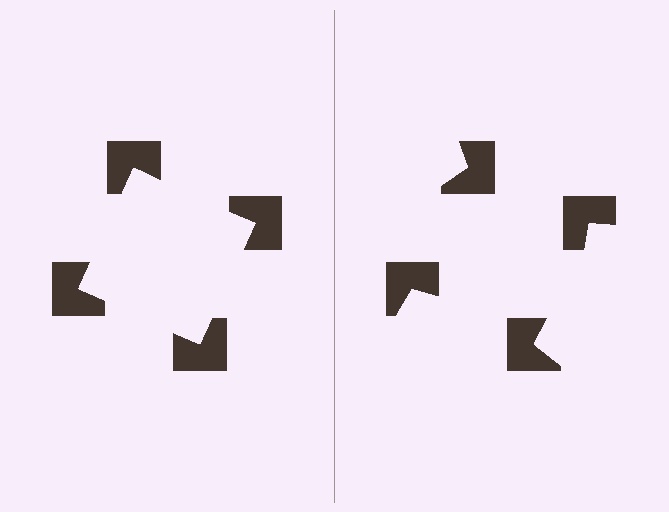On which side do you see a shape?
An illusory square appears on the left side. On the right side the wedge cuts are rotated, so no coherent shape forms.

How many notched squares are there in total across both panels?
8 — 4 on each side.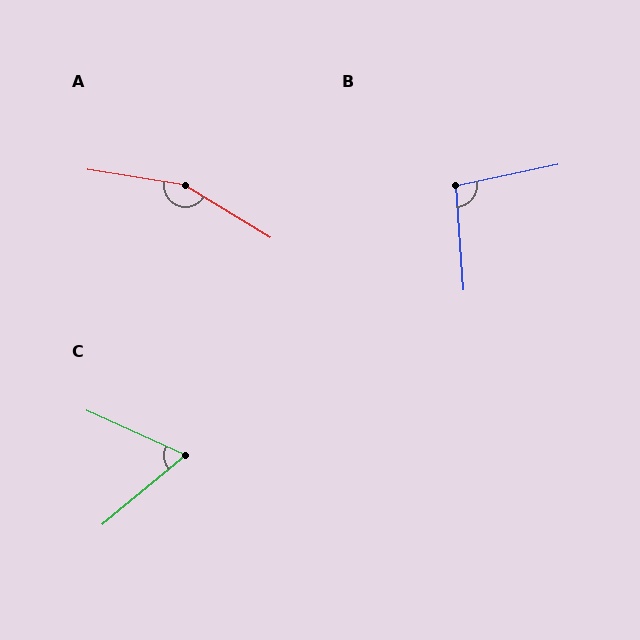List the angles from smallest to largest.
C (64°), B (98°), A (158°).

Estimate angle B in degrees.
Approximately 98 degrees.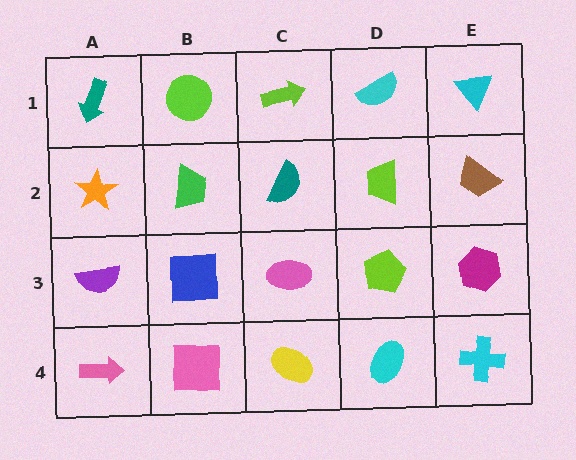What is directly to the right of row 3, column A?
A blue square.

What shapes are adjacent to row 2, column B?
A lime circle (row 1, column B), a blue square (row 3, column B), an orange star (row 2, column A), a teal semicircle (row 2, column C).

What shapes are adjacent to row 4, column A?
A purple semicircle (row 3, column A), a pink square (row 4, column B).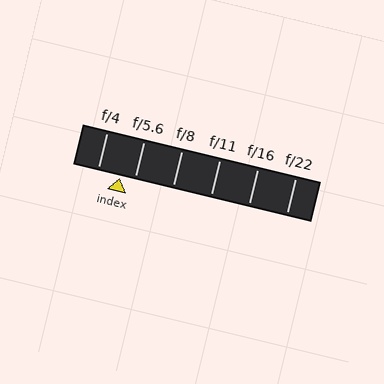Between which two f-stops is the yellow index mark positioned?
The index mark is between f/4 and f/5.6.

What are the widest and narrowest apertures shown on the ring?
The widest aperture shown is f/4 and the narrowest is f/22.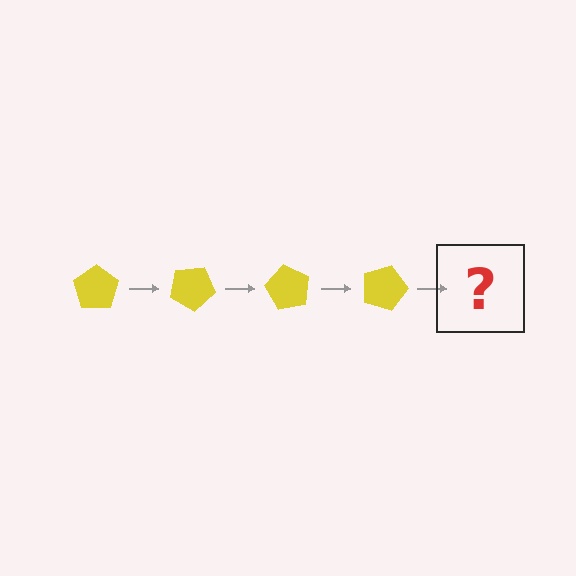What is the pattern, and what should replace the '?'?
The pattern is that the pentagon rotates 30 degrees each step. The '?' should be a yellow pentagon rotated 120 degrees.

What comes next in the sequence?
The next element should be a yellow pentagon rotated 120 degrees.